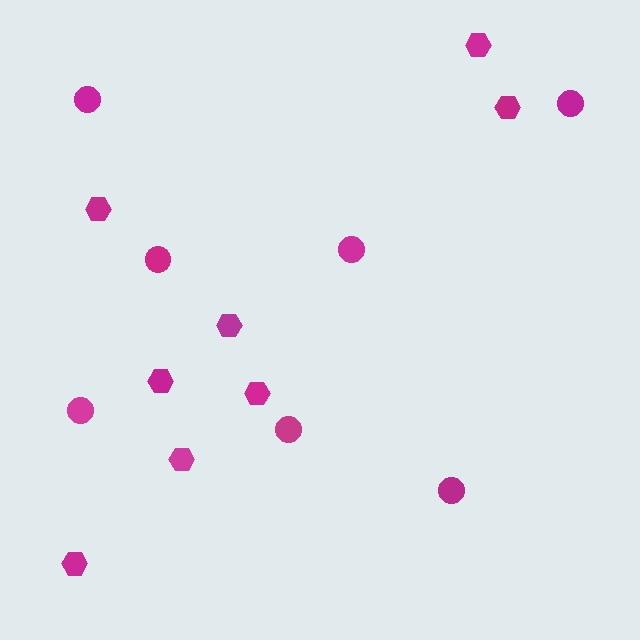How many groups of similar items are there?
There are 2 groups: one group of circles (7) and one group of hexagons (8).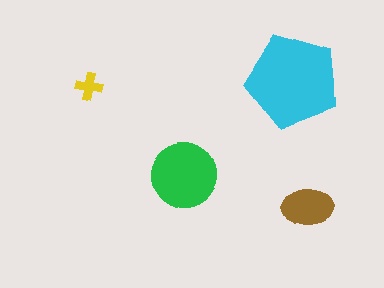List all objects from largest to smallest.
The cyan pentagon, the green circle, the brown ellipse, the yellow cross.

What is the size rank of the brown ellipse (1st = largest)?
3rd.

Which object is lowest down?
The brown ellipse is bottommost.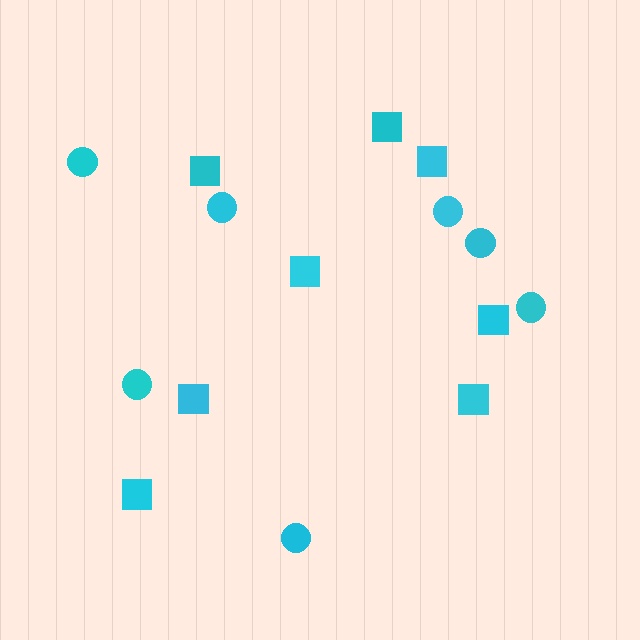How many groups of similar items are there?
There are 2 groups: one group of squares (8) and one group of circles (7).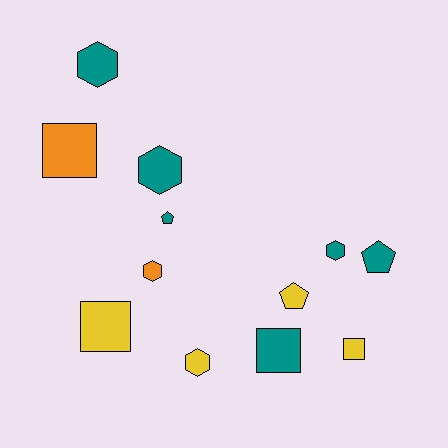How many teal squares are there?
There is 1 teal square.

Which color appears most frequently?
Teal, with 6 objects.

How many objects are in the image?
There are 12 objects.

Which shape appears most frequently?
Hexagon, with 5 objects.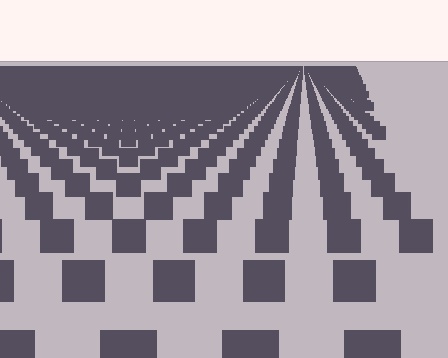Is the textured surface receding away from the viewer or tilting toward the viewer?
The surface is receding away from the viewer. Texture elements get smaller and denser toward the top.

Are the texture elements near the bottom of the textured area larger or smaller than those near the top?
Larger. Near the bottom, elements are closer to the viewer and appear at a bigger on-screen size.